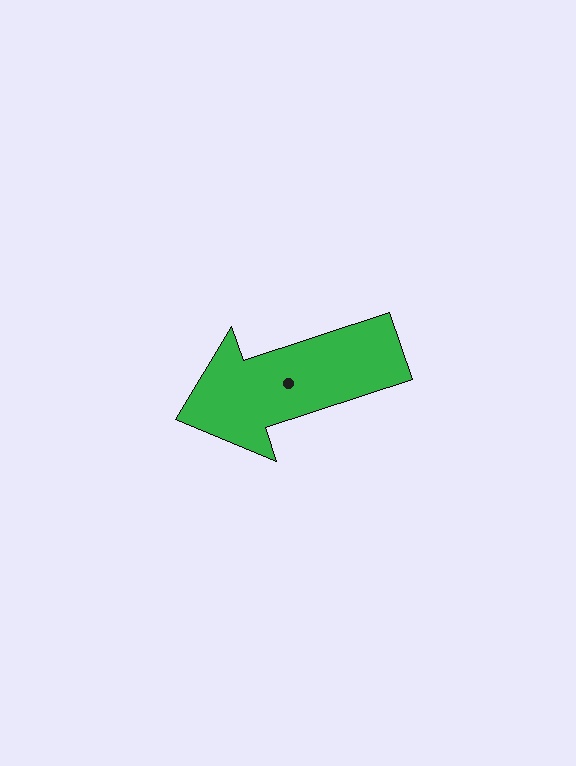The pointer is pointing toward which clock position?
Roughly 8 o'clock.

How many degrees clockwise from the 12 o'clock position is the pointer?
Approximately 252 degrees.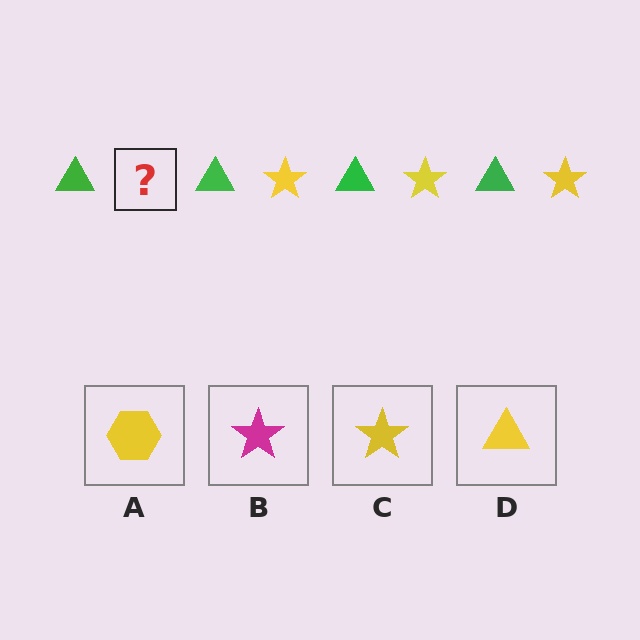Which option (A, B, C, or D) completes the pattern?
C.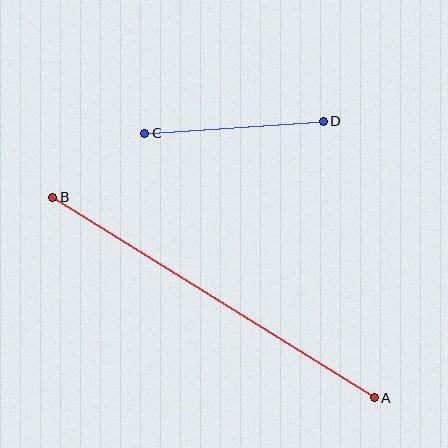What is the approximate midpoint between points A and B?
The midpoint is at approximately (213, 298) pixels.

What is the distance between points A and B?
The distance is approximately 379 pixels.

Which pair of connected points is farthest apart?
Points A and B are farthest apart.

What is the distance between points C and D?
The distance is approximately 179 pixels.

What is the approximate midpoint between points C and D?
The midpoint is at approximately (234, 127) pixels.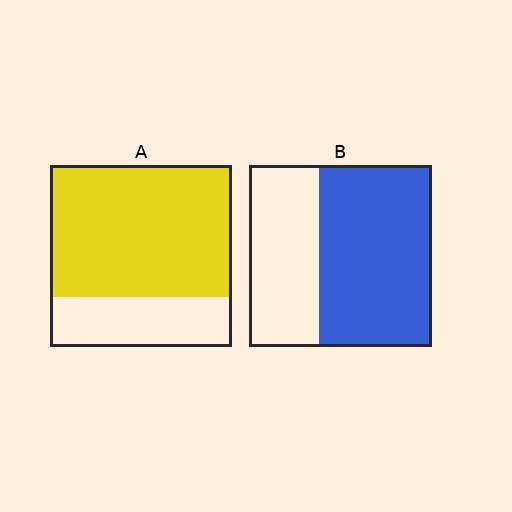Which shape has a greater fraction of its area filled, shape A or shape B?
Shape A.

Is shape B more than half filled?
Yes.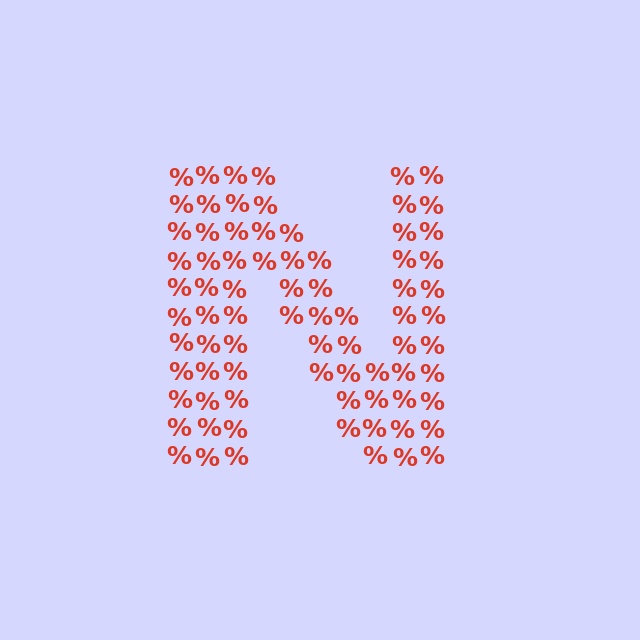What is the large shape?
The large shape is the letter N.